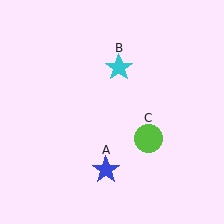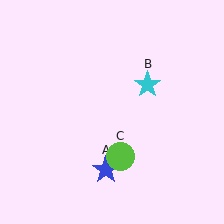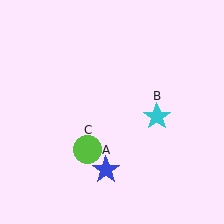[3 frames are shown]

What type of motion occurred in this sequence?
The cyan star (object B), lime circle (object C) rotated clockwise around the center of the scene.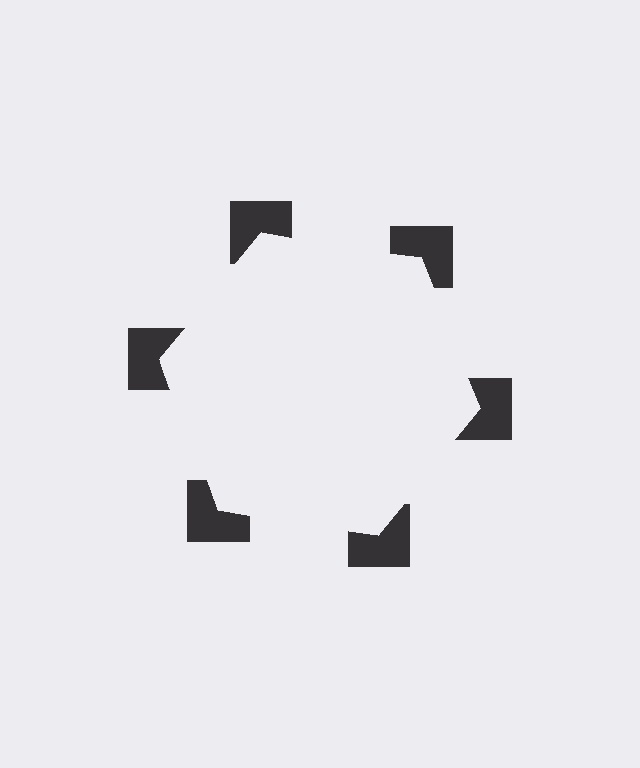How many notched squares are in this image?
There are 6 — one at each vertex of the illusory hexagon.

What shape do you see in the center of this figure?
An illusory hexagon — its edges are inferred from the aligned wedge cuts in the notched squares, not physically drawn.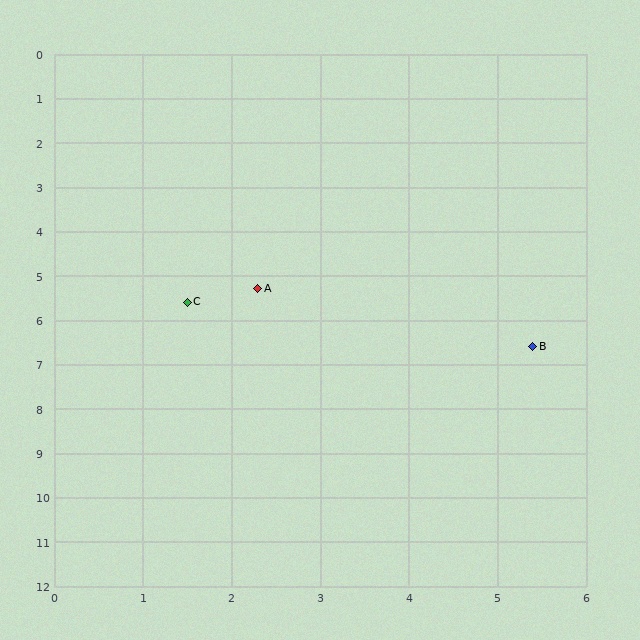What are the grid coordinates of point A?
Point A is at approximately (2.3, 5.3).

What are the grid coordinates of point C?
Point C is at approximately (1.5, 5.6).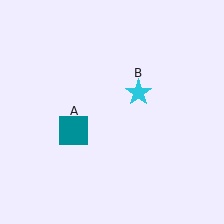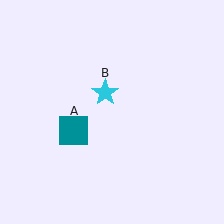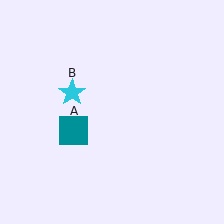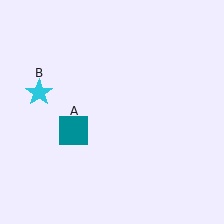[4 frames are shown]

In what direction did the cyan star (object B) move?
The cyan star (object B) moved left.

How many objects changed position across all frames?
1 object changed position: cyan star (object B).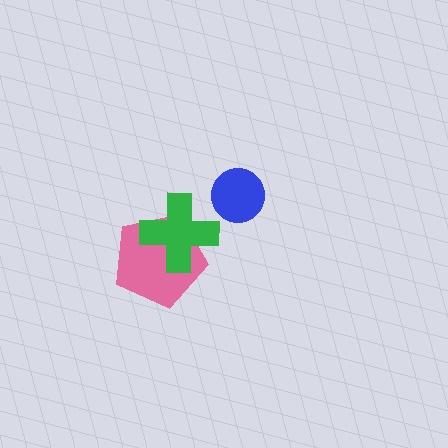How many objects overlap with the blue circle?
0 objects overlap with the blue circle.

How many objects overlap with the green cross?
1 object overlaps with the green cross.